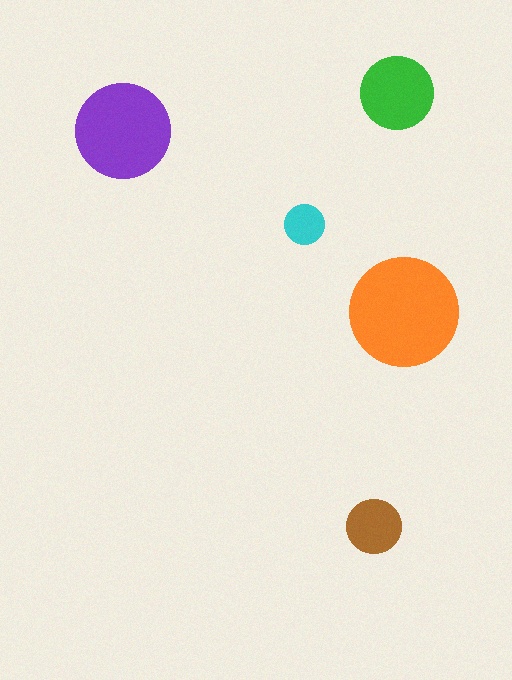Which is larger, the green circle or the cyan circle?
The green one.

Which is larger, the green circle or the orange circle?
The orange one.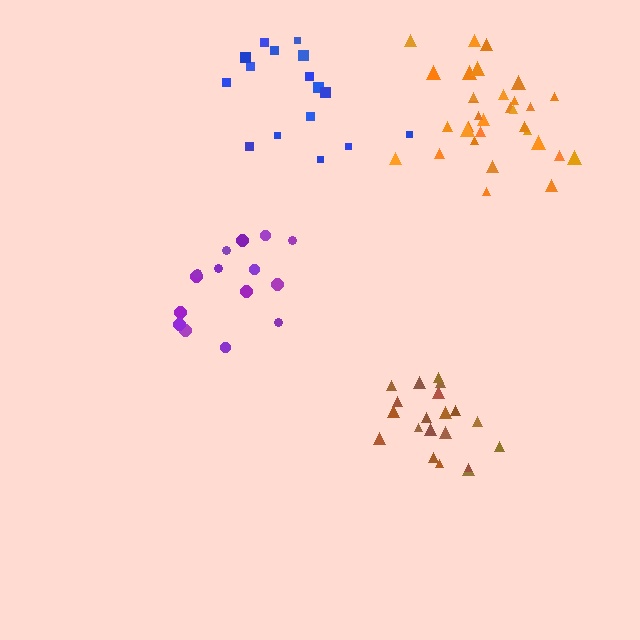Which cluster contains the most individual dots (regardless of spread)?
Orange (32).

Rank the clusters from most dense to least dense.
brown, orange, purple, blue.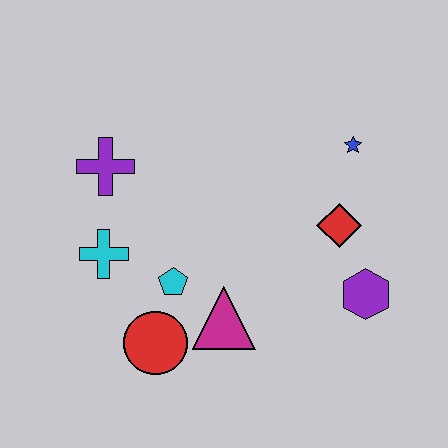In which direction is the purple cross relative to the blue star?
The purple cross is to the left of the blue star.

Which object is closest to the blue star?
The red diamond is closest to the blue star.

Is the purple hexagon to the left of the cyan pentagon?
No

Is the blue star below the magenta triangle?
No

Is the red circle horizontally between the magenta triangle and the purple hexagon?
No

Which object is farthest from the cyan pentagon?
The blue star is farthest from the cyan pentagon.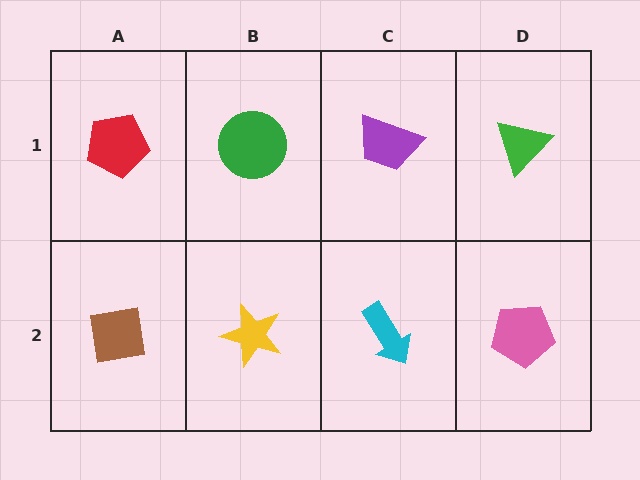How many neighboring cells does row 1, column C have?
3.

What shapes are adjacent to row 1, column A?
A brown square (row 2, column A), a green circle (row 1, column B).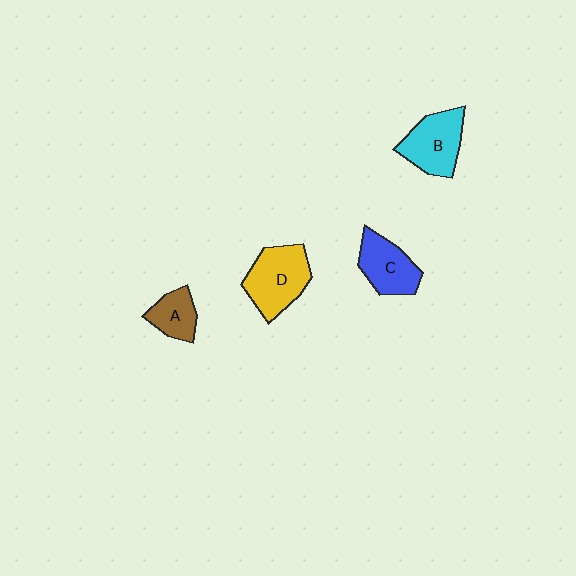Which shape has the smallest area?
Shape A (brown).